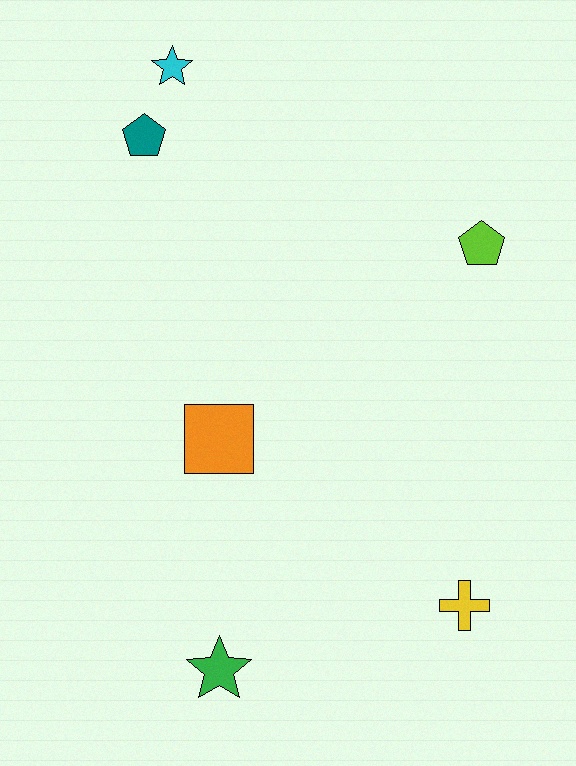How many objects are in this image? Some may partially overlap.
There are 6 objects.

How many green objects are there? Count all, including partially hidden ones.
There is 1 green object.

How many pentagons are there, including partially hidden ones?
There are 2 pentagons.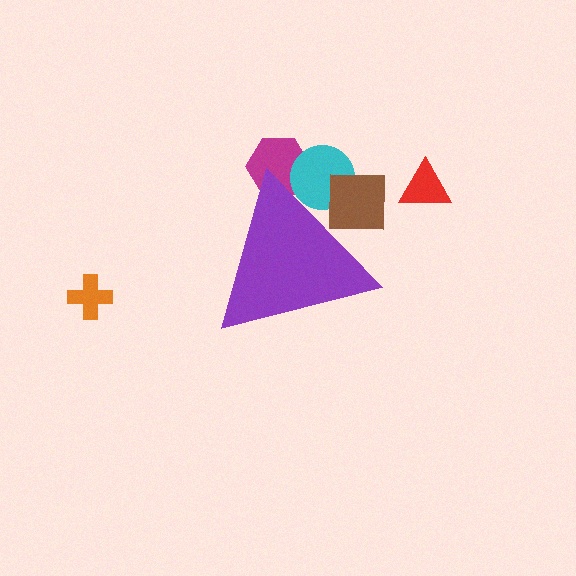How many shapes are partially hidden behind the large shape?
3 shapes are partially hidden.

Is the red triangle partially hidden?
No, the red triangle is fully visible.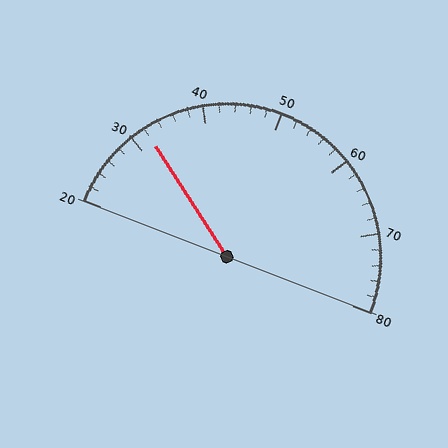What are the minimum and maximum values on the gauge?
The gauge ranges from 20 to 80.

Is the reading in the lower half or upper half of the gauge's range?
The reading is in the lower half of the range (20 to 80).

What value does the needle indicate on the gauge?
The needle indicates approximately 32.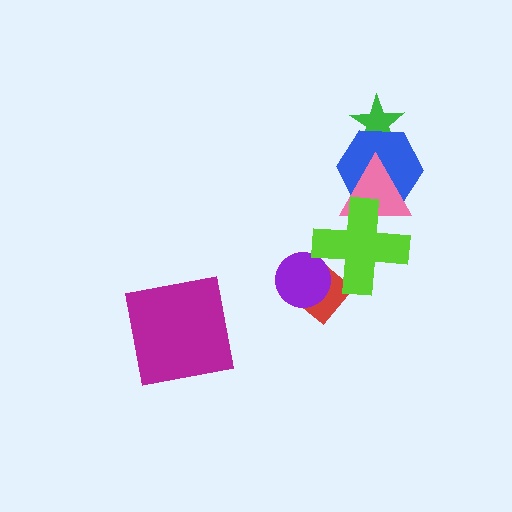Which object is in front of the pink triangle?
The lime cross is in front of the pink triangle.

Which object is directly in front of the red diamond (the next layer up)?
The purple circle is directly in front of the red diamond.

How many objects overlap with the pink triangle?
2 objects overlap with the pink triangle.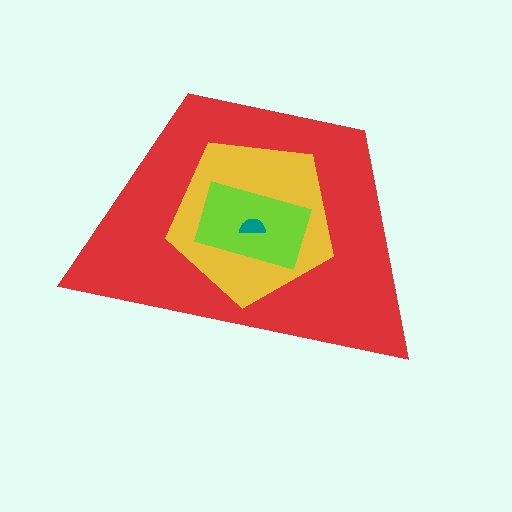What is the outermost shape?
The red trapezoid.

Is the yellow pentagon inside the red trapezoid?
Yes.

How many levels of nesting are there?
4.